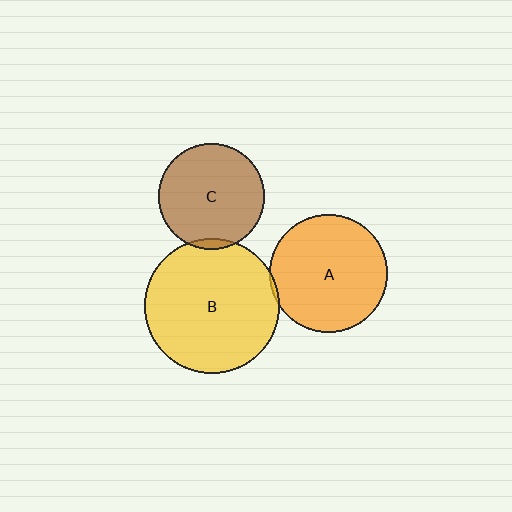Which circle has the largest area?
Circle B (yellow).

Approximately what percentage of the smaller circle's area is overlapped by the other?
Approximately 5%.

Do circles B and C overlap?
Yes.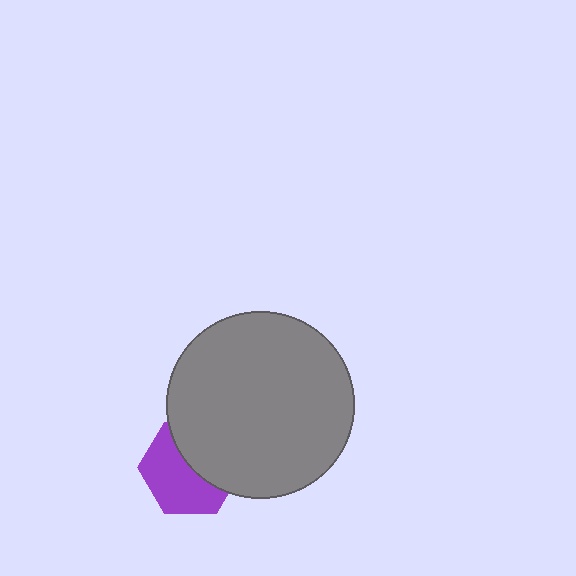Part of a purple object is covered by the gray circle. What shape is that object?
It is a hexagon.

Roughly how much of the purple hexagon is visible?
About half of it is visible (roughly 55%).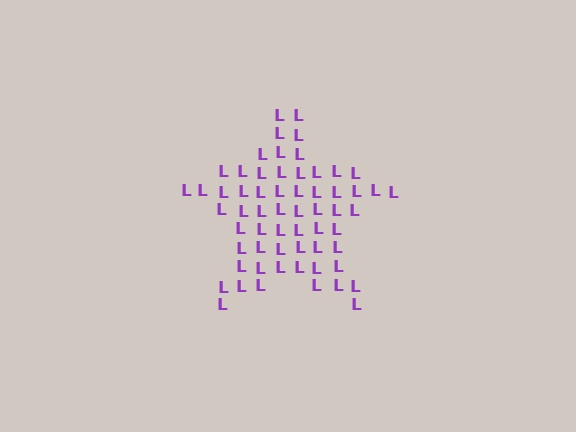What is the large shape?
The large shape is a star.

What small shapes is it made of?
It is made of small letter L's.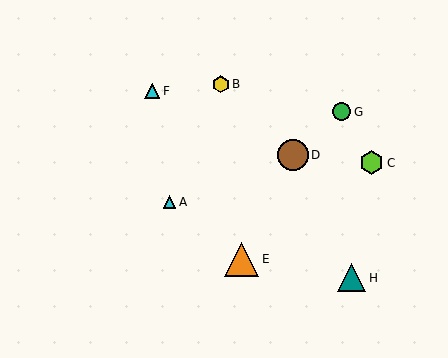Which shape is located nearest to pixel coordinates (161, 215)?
The cyan triangle (labeled A) at (170, 202) is nearest to that location.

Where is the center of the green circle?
The center of the green circle is at (342, 112).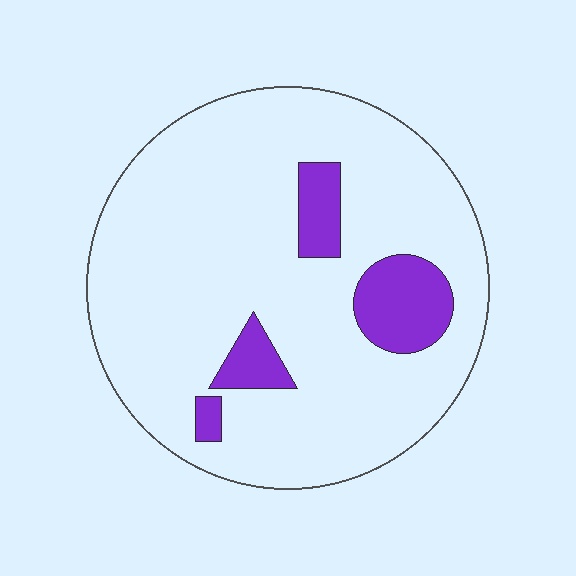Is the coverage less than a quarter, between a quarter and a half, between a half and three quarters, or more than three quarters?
Less than a quarter.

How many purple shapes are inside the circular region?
4.